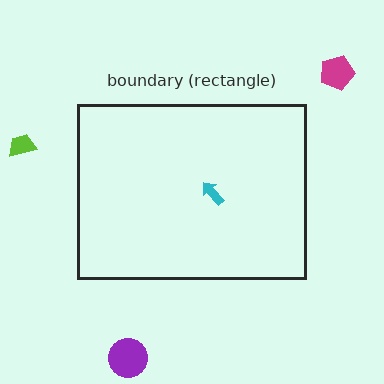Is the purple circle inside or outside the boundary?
Outside.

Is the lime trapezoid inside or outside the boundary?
Outside.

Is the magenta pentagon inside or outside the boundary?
Outside.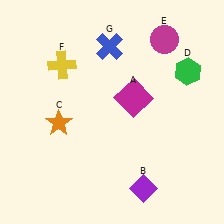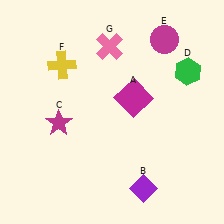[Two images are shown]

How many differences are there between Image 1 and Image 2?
There are 2 differences between the two images.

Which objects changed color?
C changed from orange to magenta. G changed from blue to pink.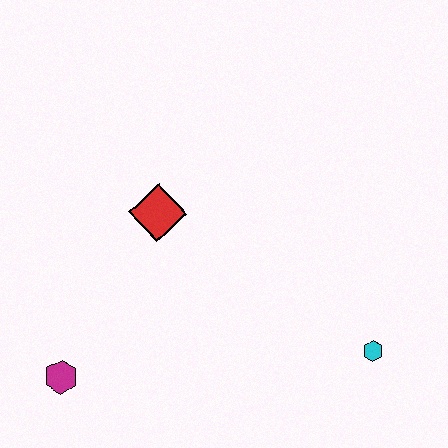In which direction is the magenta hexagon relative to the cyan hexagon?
The magenta hexagon is to the left of the cyan hexagon.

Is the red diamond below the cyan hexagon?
No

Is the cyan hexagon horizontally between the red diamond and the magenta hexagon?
No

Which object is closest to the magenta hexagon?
The red diamond is closest to the magenta hexagon.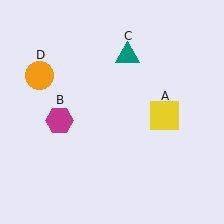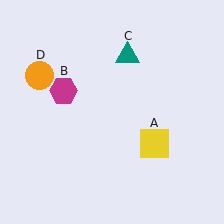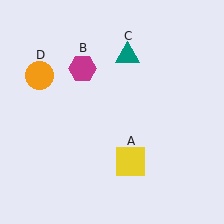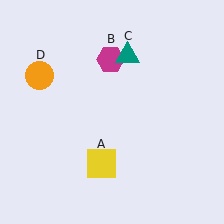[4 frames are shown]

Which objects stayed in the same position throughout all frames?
Teal triangle (object C) and orange circle (object D) remained stationary.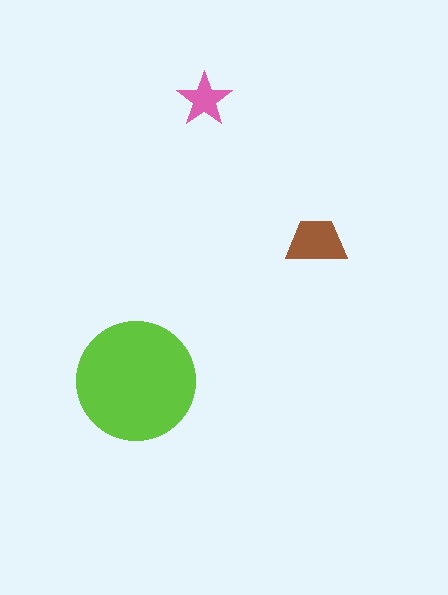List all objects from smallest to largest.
The pink star, the brown trapezoid, the lime circle.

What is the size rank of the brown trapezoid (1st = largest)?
2nd.